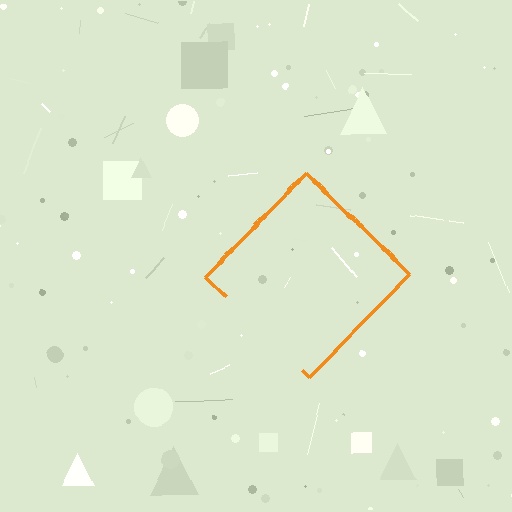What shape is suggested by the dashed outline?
The dashed outline suggests a diamond.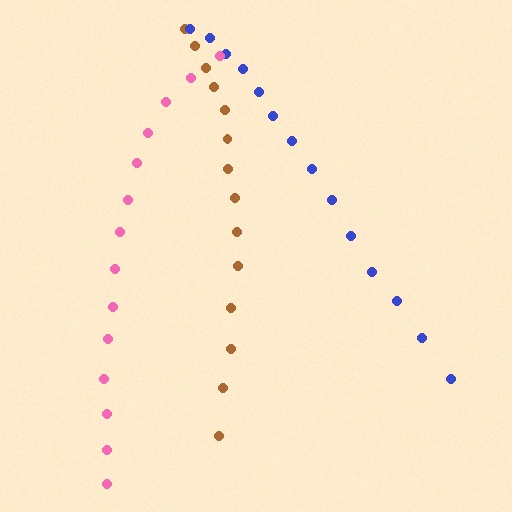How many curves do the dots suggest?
There are 3 distinct paths.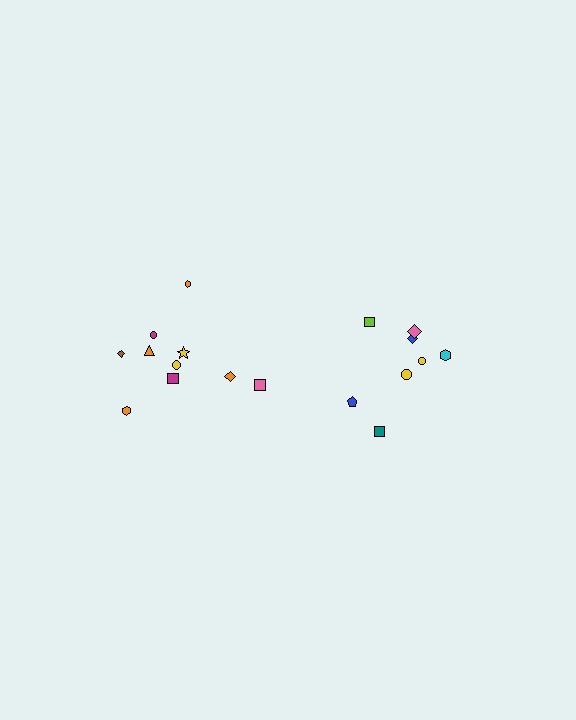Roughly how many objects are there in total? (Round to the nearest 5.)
Roughly 20 objects in total.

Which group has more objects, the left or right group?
The left group.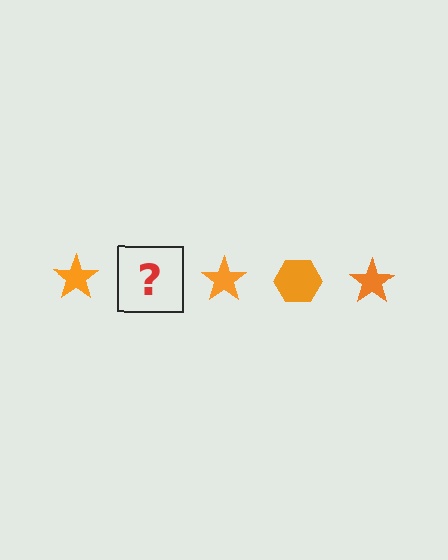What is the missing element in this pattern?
The missing element is an orange hexagon.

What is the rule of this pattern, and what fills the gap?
The rule is that the pattern cycles through star, hexagon shapes in orange. The gap should be filled with an orange hexagon.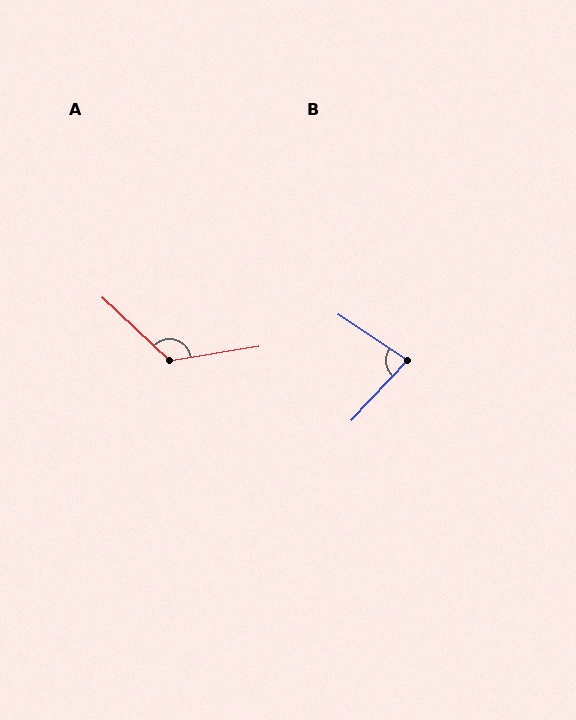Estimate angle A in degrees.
Approximately 127 degrees.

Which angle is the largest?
A, at approximately 127 degrees.